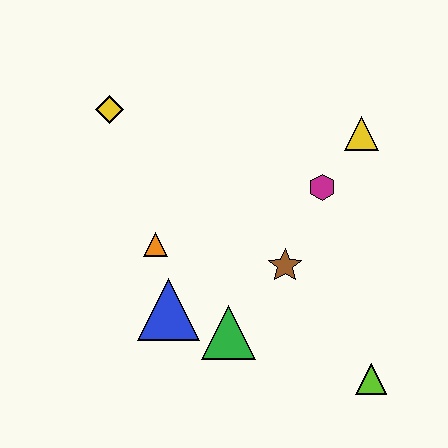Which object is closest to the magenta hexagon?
The yellow triangle is closest to the magenta hexagon.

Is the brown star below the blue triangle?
No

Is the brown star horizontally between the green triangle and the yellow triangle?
Yes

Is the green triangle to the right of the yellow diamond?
Yes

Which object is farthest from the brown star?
The yellow diamond is farthest from the brown star.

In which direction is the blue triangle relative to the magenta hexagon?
The blue triangle is to the left of the magenta hexagon.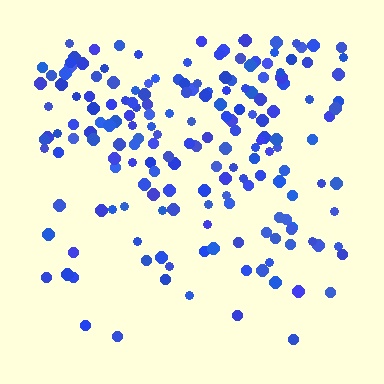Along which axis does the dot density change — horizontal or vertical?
Vertical.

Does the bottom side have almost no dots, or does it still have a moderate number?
Still a moderate number, just noticeably fewer than the top.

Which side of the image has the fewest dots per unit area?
The bottom.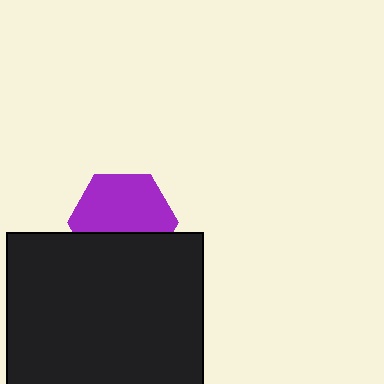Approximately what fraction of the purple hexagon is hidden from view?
Roughly 38% of the purple hexagon is hidden behind the black rectangle.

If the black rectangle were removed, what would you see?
You would see the complete purple hexagon.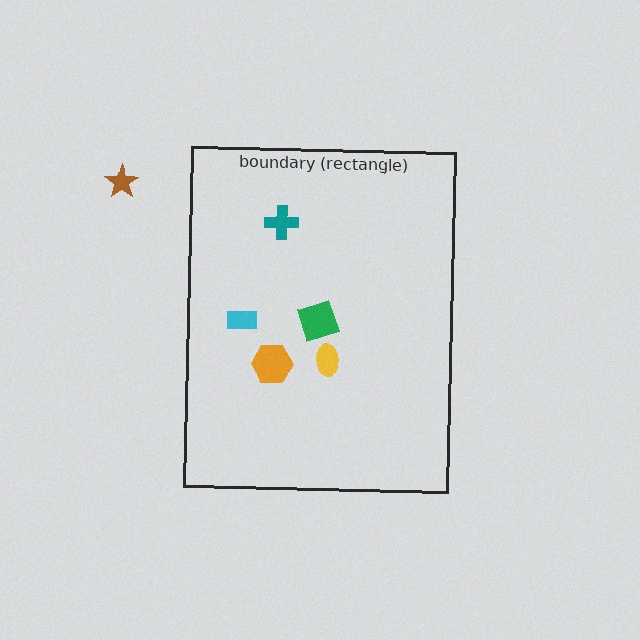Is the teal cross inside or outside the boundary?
Inside.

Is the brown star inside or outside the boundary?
Outside.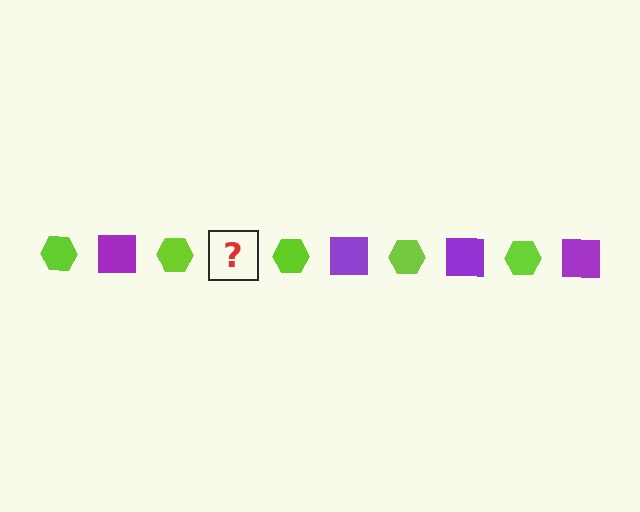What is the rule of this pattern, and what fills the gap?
The rule is that the pattern alternates between lime hexagon and purple square. The gap should be filled with a purple square.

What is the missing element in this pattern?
The missing element is a purple square.